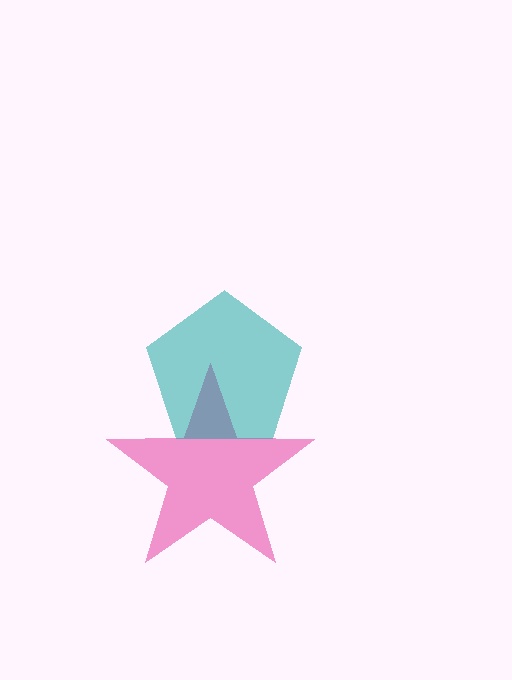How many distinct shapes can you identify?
There are 2 distinct shapes: a pink star, a teal pentagon.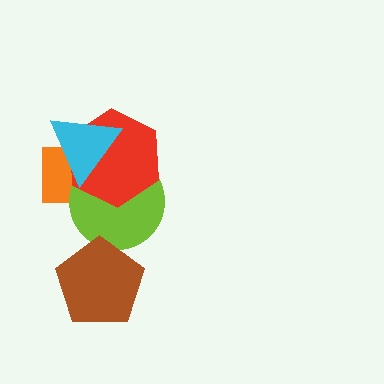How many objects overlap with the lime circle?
4 objects overlap with the lime circle.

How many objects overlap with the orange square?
3 objects overlap with the orange square.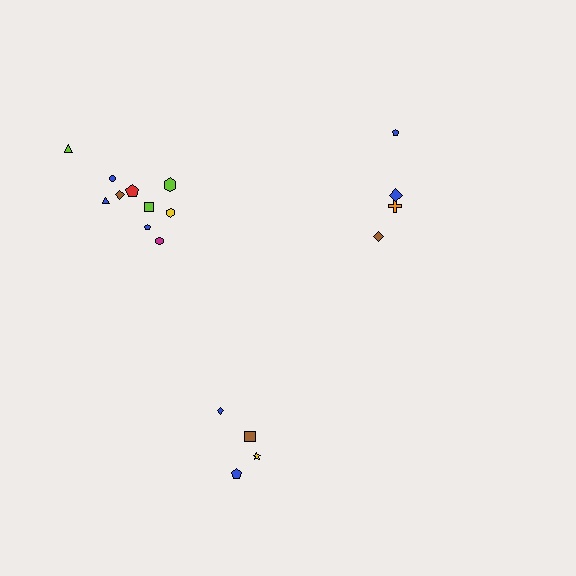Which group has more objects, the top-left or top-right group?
The top-left group.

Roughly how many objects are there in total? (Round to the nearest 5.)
Roughly 20 objects in total.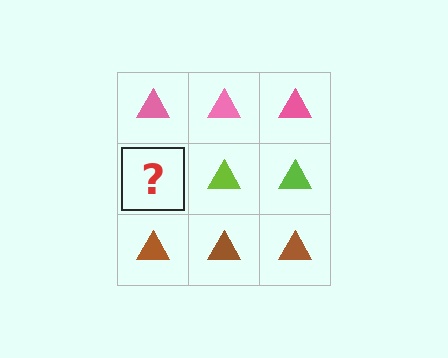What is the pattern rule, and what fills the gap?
The rule is that each row has a consistent color. The gap should be filled with a lime triangle.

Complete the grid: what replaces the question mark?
The question mark should be replaced with a lime triangle.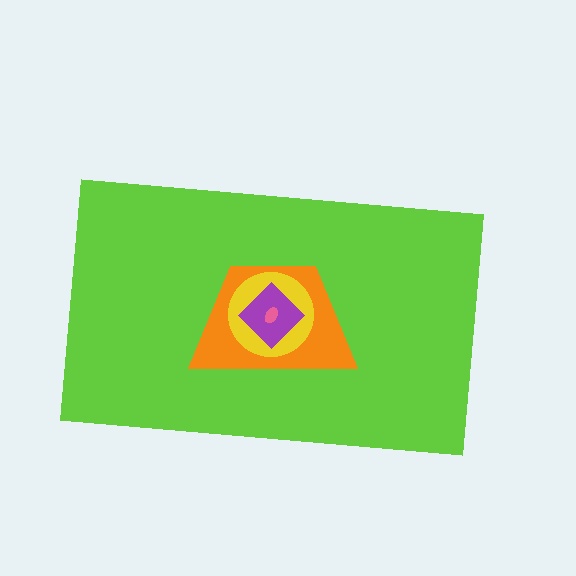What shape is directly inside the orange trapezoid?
The yellow circle.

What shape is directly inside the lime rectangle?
The orange trapezoid.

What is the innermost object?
The pink ellipse.